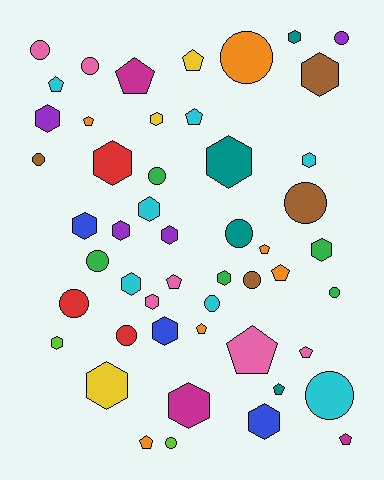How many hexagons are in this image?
There are 20 hexagons.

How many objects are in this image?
There are 50 objects.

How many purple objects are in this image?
There are 4 purple objects.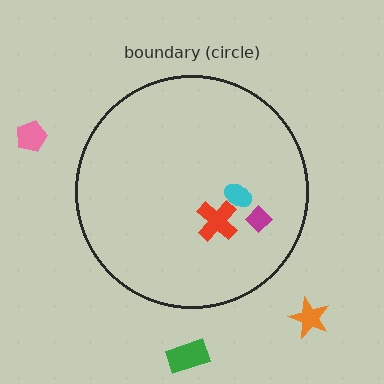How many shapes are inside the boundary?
3 inside, 3 outside.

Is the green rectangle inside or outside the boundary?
Outside.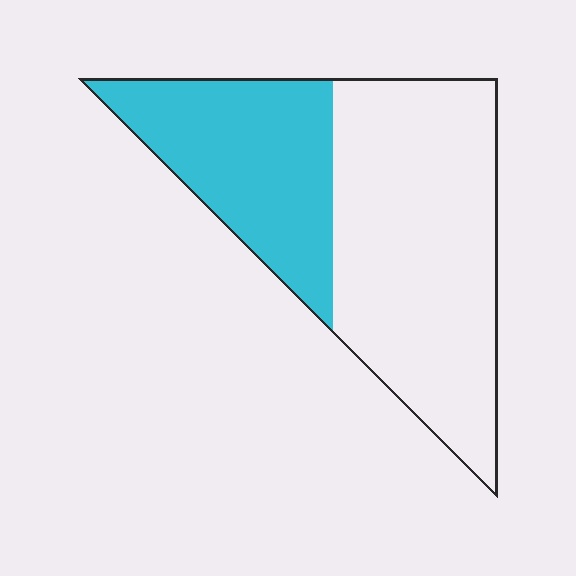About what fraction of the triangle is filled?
About three eighths (3/8).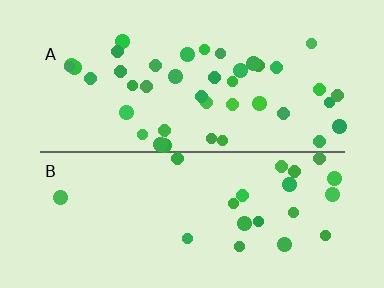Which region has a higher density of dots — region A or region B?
A (the top).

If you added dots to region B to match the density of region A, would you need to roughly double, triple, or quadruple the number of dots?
Approximately double.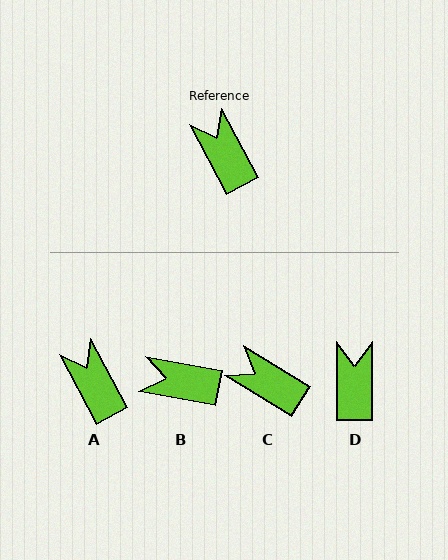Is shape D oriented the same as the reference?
No, it is off by about 28 degrees.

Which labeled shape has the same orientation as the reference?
A.